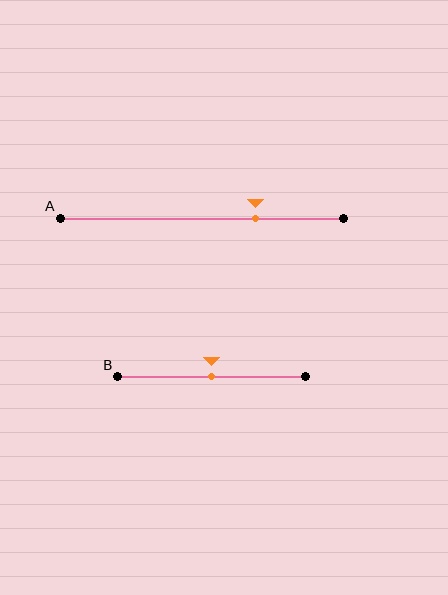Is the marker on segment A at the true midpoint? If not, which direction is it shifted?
No, the marker on segment A is shifted to the right by about 19% of the segment length.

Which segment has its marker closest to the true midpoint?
Segment B has its marker closest to the true midpoint.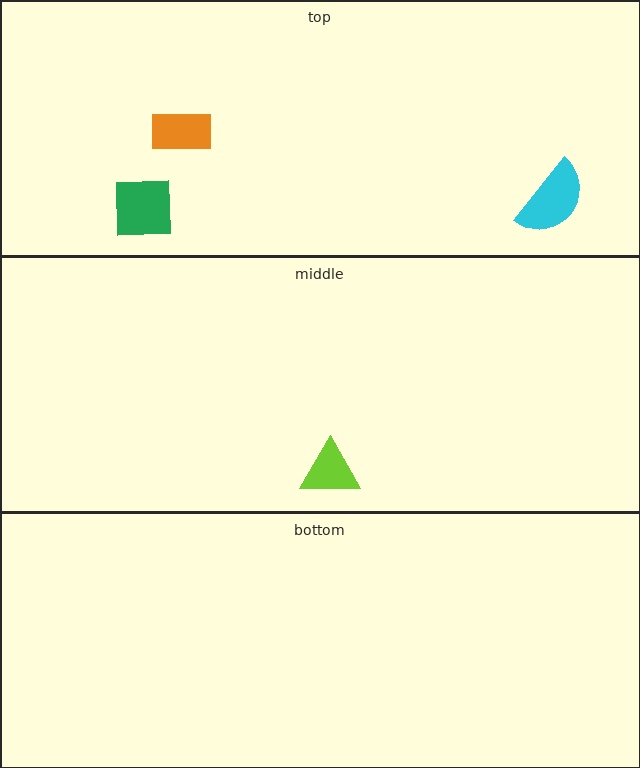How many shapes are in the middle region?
1.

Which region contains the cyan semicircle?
The top region.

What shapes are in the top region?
The green square, the orange rectangle, the cyan semicircle.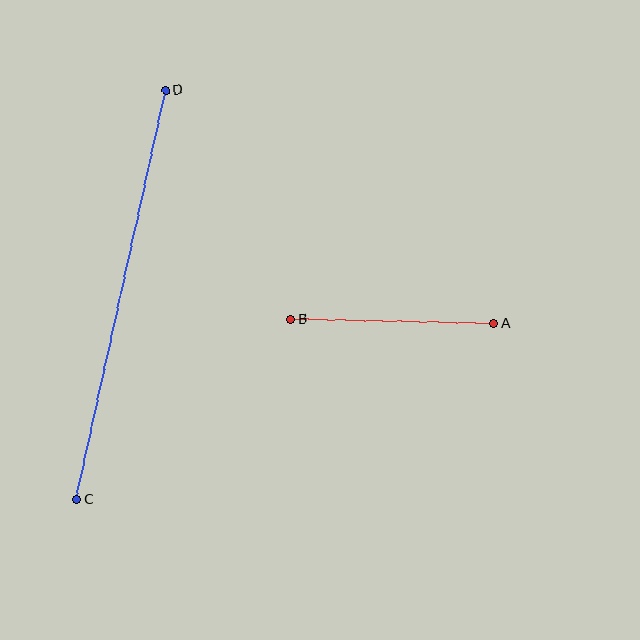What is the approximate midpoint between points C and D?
The midpoint is at approximately (121, 295) pixels.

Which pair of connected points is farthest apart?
Points C and D are farthest apart.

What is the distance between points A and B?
The distance is approximately 204 pixels.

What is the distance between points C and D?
The distance is approximately 419 pixels.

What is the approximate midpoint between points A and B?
The midpoint is at approximately (392, 321) pixels.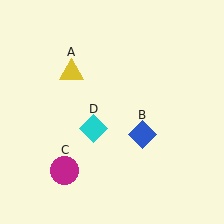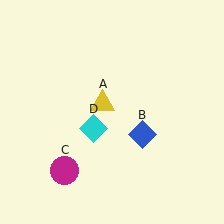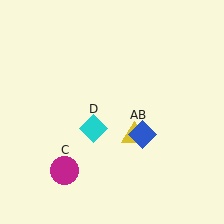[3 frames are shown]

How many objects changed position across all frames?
1 object changed position: yellow triangle (object A).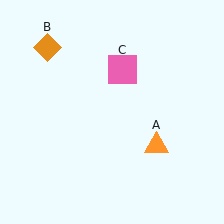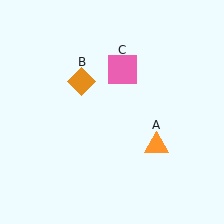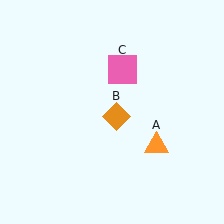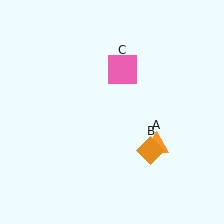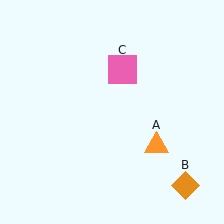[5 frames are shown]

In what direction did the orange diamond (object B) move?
The orange diamond (object B) moved down and to the right.